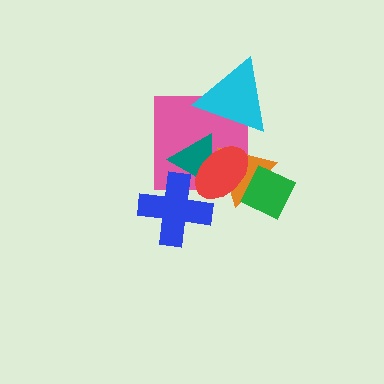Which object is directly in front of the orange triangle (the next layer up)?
The teal triangle is directly in front of the orange triangle.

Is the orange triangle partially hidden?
Yes, it is partially covered by another shape.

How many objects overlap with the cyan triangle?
1 object overlaps with the cyan triangle.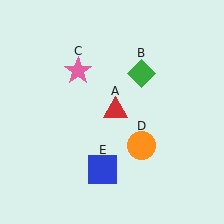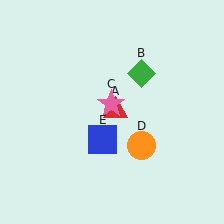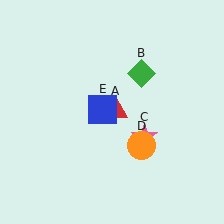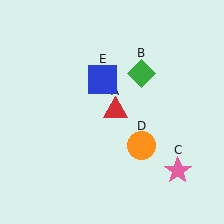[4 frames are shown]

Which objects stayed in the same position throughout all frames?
Red triangle (object A) and green diamond (object B) and orange circle (object D) remained stationary.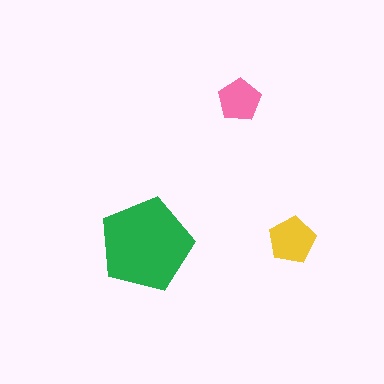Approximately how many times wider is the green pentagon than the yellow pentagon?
About 2 times wider.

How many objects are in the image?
There are 3 objects in the image.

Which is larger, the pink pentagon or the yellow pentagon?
The yellow one.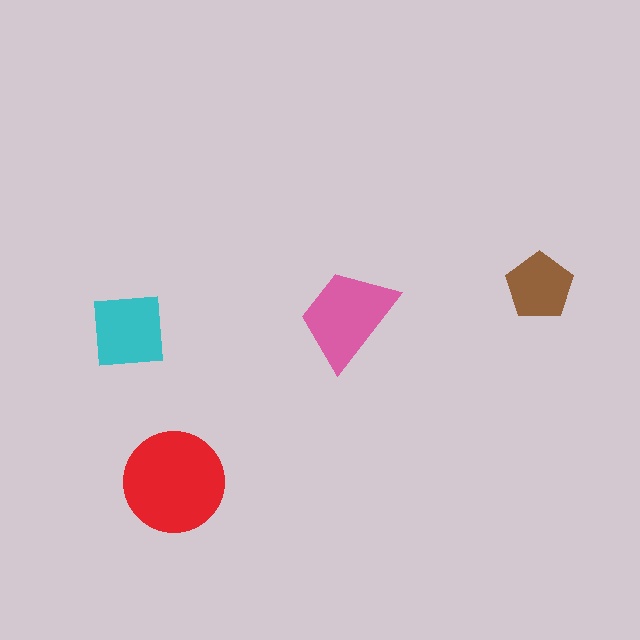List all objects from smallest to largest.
The brown pentagon, the cyan square, the pink trapezoid, the red circle.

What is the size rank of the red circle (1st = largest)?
1st.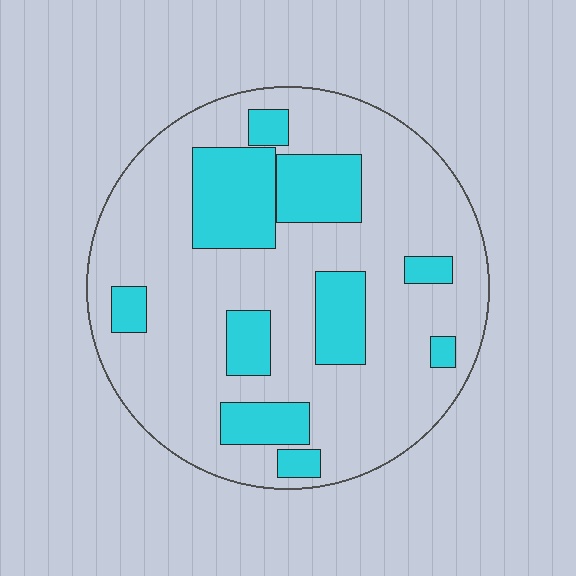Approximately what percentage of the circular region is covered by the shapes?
Approximately 25%.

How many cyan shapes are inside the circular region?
10.